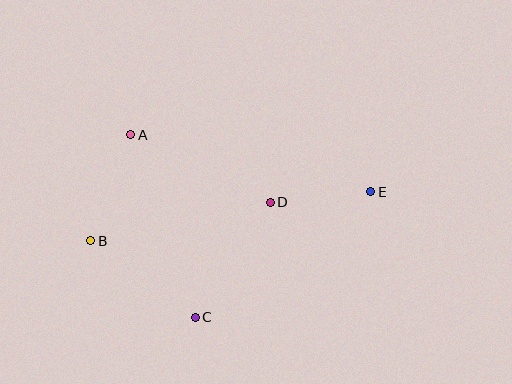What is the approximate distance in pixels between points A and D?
The distance between A and D is approximately 155 pixels.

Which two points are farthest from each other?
Points B and E are farthest from each other.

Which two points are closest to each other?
Points D and E are closest to each other.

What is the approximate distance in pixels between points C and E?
The distance between C and E is approximately 216 pixels.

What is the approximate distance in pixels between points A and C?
The distance between A and C is approximately 194 pixels.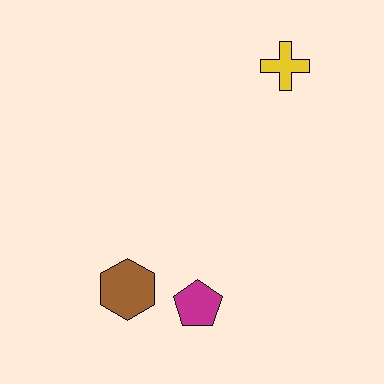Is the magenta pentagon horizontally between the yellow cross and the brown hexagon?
Yes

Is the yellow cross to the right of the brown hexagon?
Yes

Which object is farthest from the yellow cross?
The brown hexagon is farthest from the yellow cross.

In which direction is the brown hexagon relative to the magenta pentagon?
The brown hexagon is to the left of the magenta pentagon.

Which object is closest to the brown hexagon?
The magenta pentagon is closest to the brown hexagon.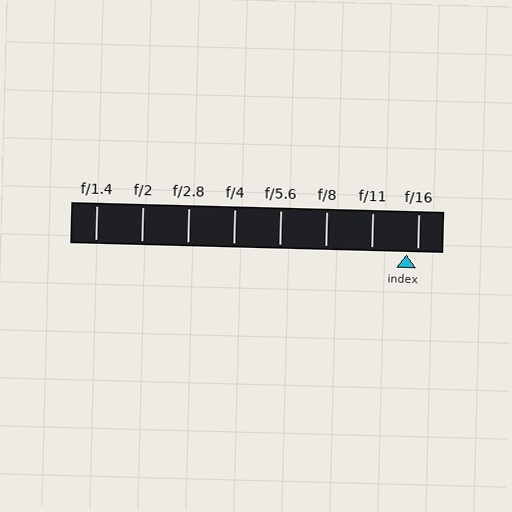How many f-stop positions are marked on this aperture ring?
There are 8 f-stop positions marked.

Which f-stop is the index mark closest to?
The index mark is closest to f/16.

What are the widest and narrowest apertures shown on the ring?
The widest aperture shown is f/1.4 and the narrowest is f/16.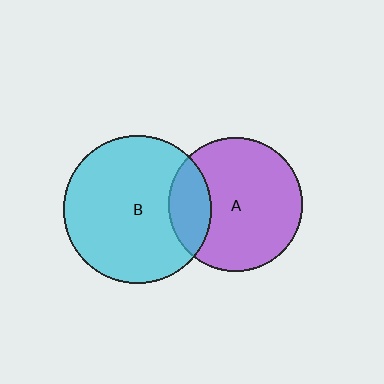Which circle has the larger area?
Circle B (cyan).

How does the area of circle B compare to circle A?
Approximately 1.2 times.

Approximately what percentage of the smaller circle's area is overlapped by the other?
Approximately 20%.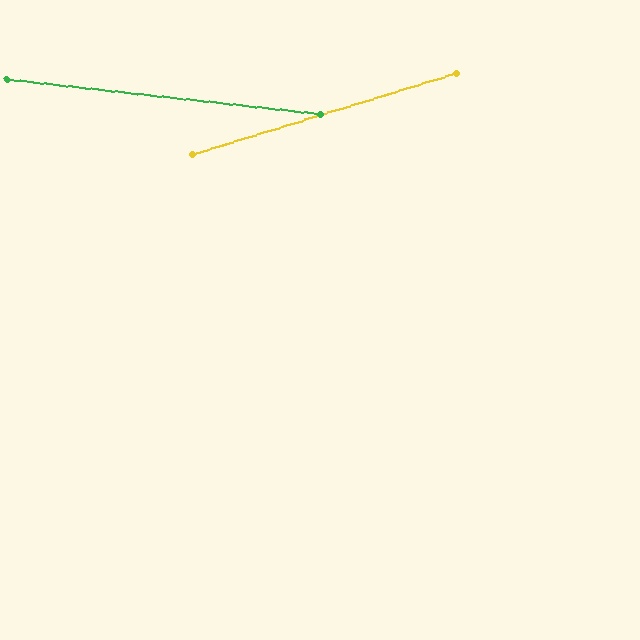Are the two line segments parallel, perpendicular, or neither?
Neither parallel nor perpendicular — they differ by about 23°.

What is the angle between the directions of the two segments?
Approximately 23 degrees.